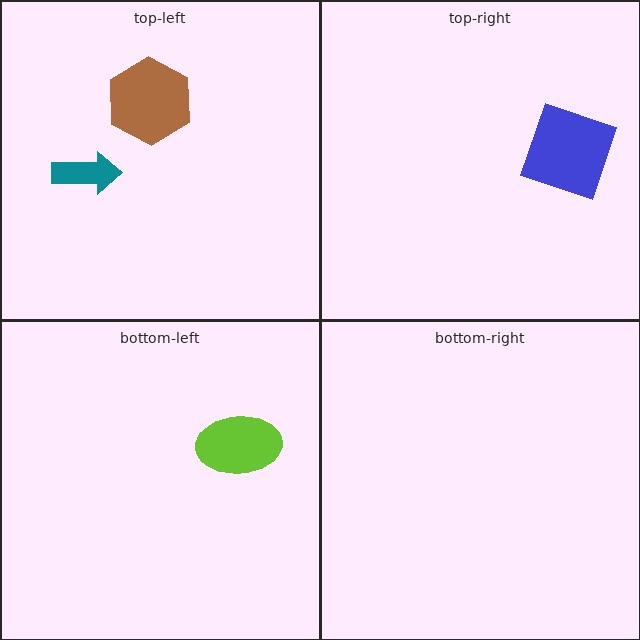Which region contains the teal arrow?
The top-left region.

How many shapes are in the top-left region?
2.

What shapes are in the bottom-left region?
The lime ellipse.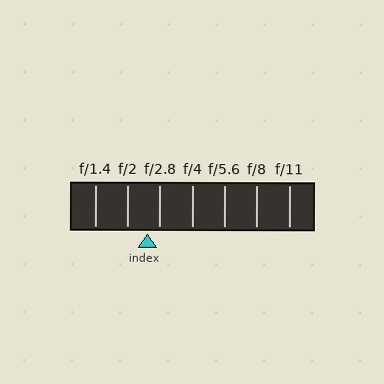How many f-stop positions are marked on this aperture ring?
There are 7 f-stop positions marked.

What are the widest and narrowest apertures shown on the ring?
The widest aperture shown is f/1.4 and the narrowest is f/11.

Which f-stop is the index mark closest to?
The index mark is closest to f/2.8.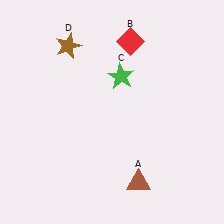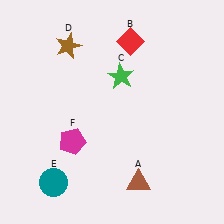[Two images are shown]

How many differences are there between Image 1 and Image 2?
There are 2 differences between the two images.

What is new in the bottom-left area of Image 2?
A magenta pentagon (F) was added in the bottom-left area of Image 2.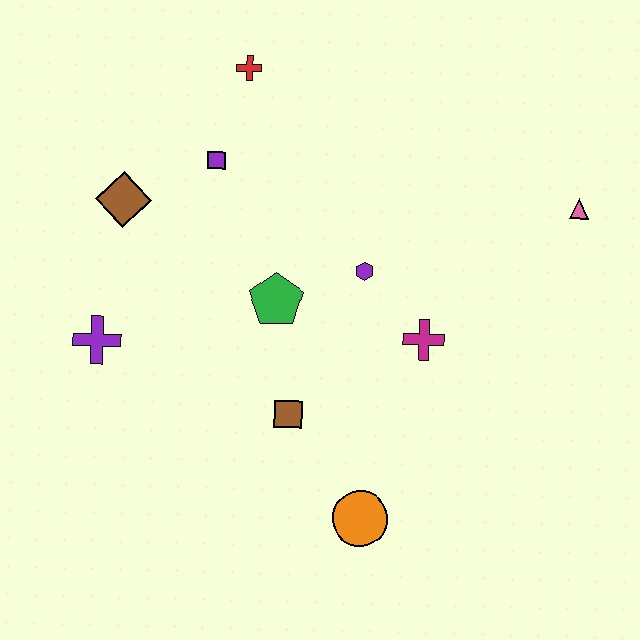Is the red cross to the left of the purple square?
No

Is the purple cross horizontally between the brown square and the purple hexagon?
No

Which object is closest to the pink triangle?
The magenta cross is closest to the pink triangle.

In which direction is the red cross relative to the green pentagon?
The red cross is above the green pentagon.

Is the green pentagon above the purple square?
No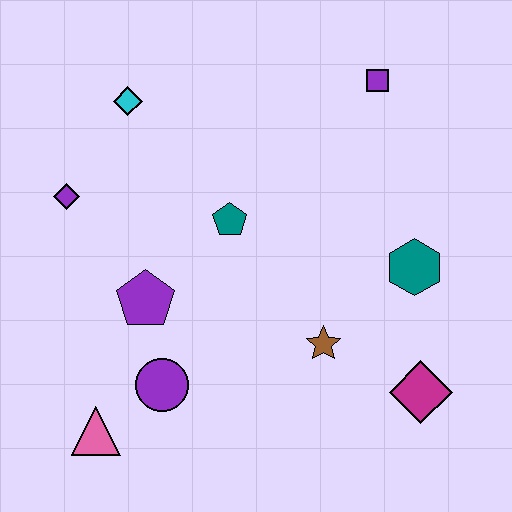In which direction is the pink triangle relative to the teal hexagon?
The pink triangle is to the left of the teal hexagon.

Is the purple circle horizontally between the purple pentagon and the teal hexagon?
Yes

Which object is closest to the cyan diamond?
The purple diamond is closest to the cyan diamond.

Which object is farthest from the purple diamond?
The magenta diamond is farthest from the purple diamond.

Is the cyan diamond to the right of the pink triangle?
Yes